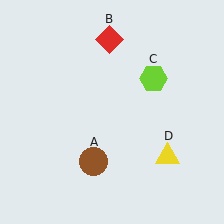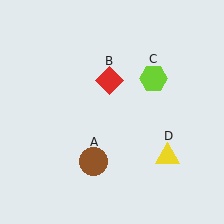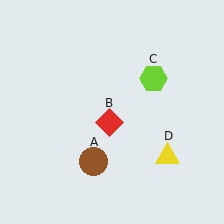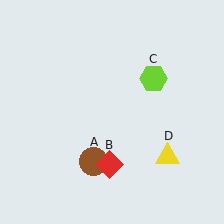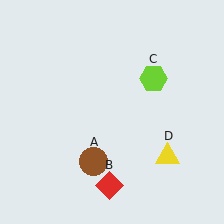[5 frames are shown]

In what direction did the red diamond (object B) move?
The red diamond (object B) moved down.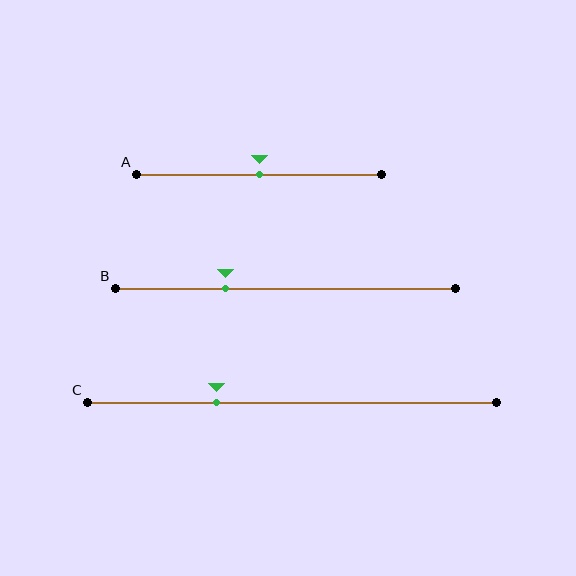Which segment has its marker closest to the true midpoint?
Segment A has its marker closest to the true midpoint.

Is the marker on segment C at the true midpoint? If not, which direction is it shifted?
No, the marker on segment C is shifted to the left by about 19% of the segment length.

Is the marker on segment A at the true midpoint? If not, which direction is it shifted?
Yes, the marker on segment A is at the true midpoint.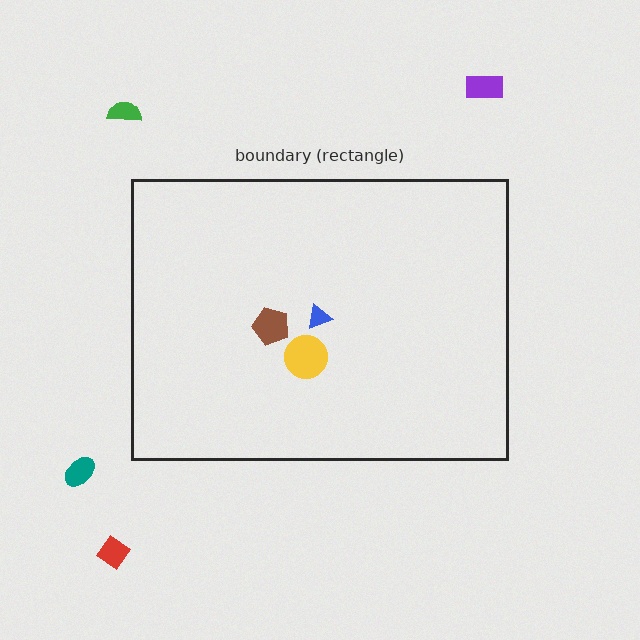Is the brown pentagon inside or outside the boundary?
Inside.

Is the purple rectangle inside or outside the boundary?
Outside.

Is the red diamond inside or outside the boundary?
Outside.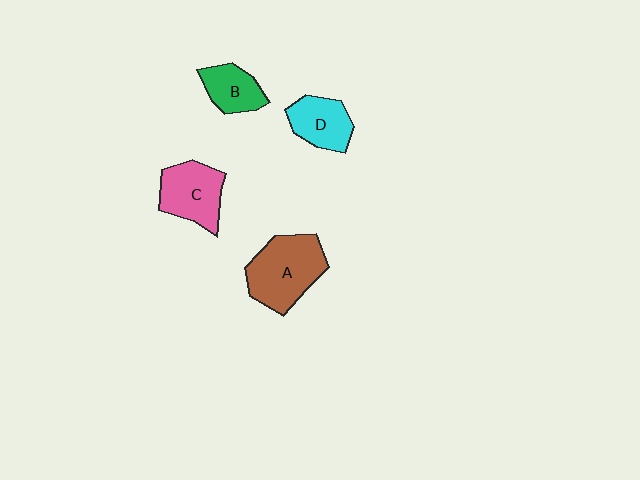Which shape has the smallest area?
Shape B (green).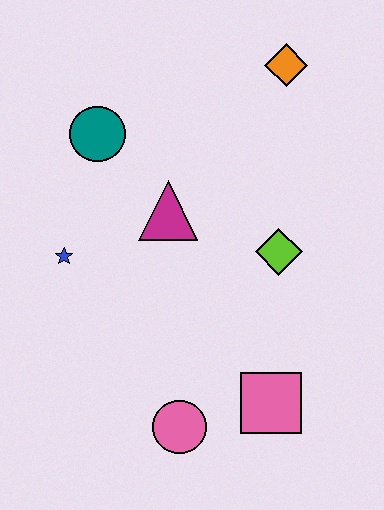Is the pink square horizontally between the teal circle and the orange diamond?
Yes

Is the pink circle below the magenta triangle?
Yes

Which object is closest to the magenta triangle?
The teal circle is closest to the magenta triangle.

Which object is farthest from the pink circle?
The orange diamond is farthest from the pink circle.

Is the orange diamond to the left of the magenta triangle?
No